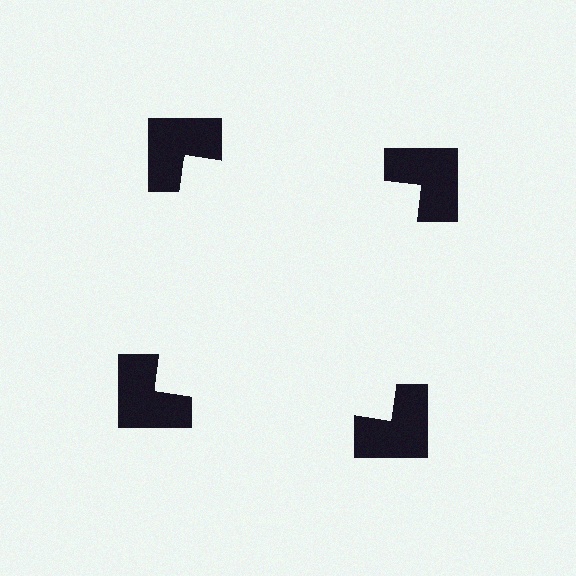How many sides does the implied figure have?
4 sides.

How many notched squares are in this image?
There are 4 — one at each vertex of the illusory square.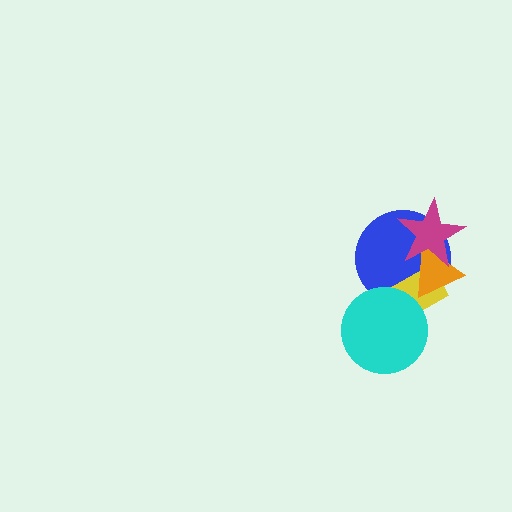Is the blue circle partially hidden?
Yes, it is partially covered by another shape.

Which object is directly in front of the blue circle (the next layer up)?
The yellow rectangle is directly in front of the blue circle.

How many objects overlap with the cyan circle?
2 objects overlap with the cyan circle.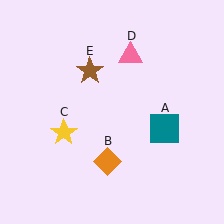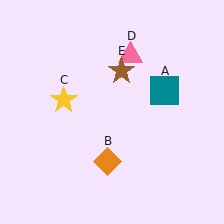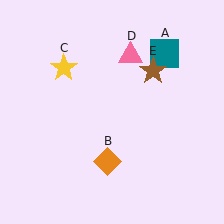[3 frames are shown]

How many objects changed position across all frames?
3 objects changed position: teal square (object A), yellow star (object C), brown star (object E).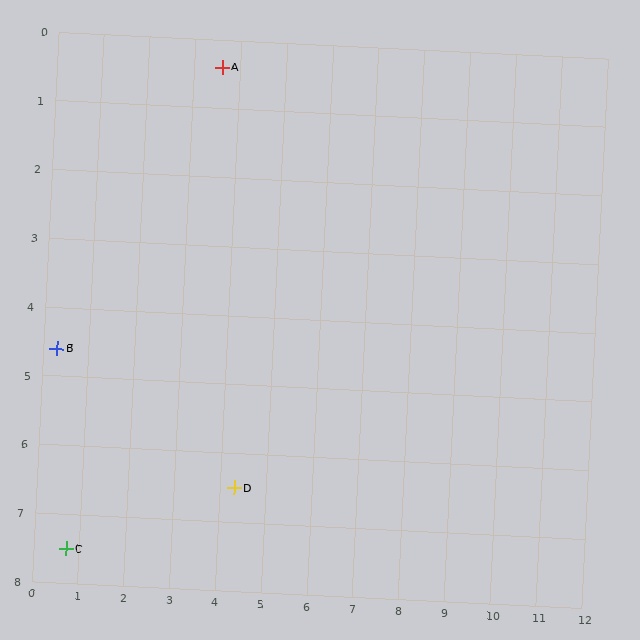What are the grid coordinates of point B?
Point B is at approximately (0.3, 4.6).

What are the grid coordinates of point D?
Point D is at approximately (4.3, 6.5).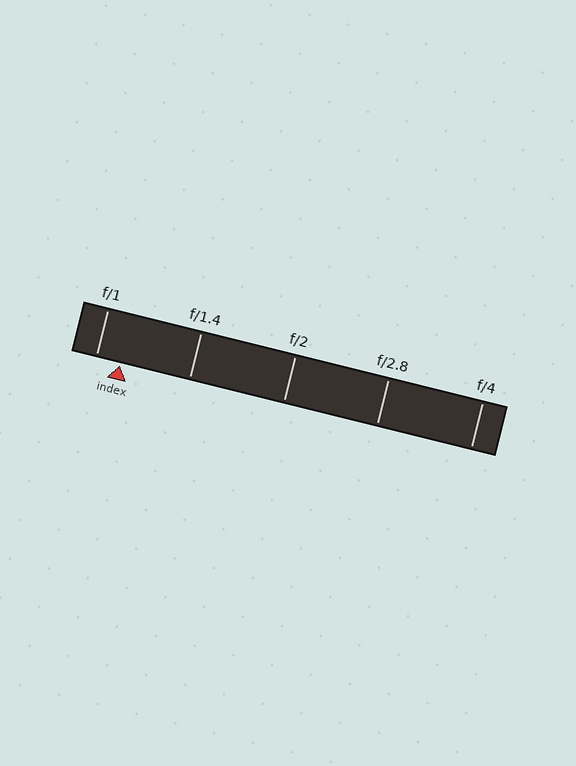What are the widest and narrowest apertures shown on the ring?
The widest aperture shown is f/1 and the narrowest is f/4.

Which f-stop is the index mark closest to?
The index mark is closest to f/1.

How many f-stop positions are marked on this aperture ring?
There are 5 f-stop positions marked.